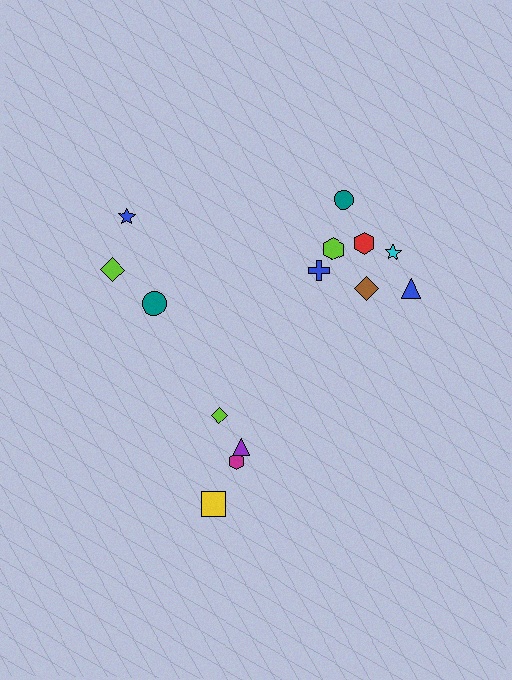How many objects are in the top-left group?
There are 3 objects.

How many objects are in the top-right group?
There are 7 objects.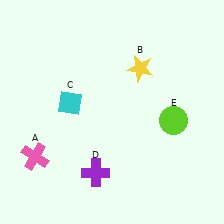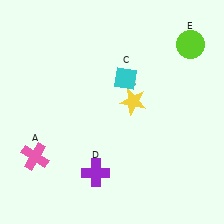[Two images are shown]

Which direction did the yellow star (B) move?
The yellow star (B) moved down.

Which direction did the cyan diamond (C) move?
The cyan diamond (C) moved right.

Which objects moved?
The objects that moved are: the yellow star (B), the cyan diamond (C), the lime circle (E).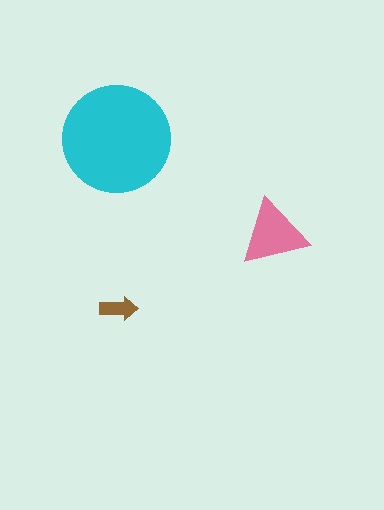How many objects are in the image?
There are 3 objects in the image.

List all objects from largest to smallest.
The cyan circle, the pink triangle, the brown arrow.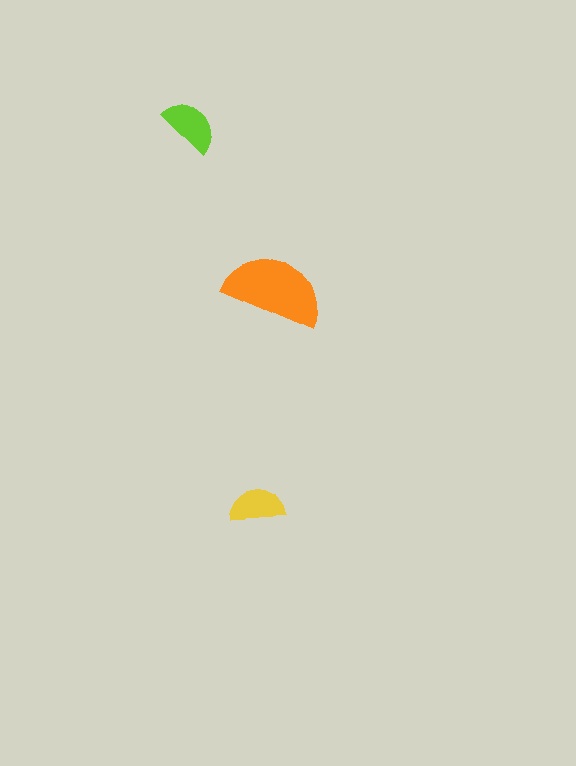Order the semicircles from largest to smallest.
the orange one, the lime one, the yellow one.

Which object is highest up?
The lime semicircle is topmost.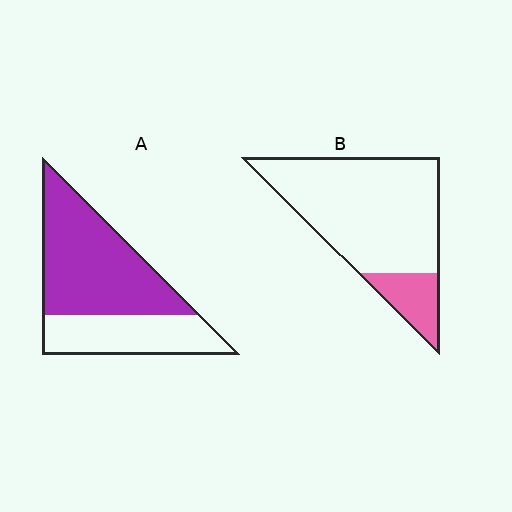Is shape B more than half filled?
No.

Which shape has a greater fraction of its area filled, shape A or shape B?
Shape A.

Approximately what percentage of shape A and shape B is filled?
A is approximately 65% and B is approximately 15%.